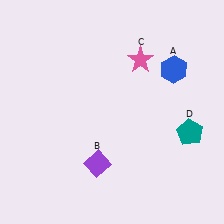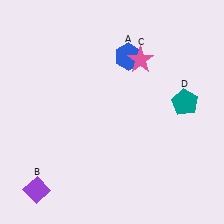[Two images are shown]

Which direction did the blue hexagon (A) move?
The blue hexagon (A) moved left.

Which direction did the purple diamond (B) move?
The purple diamond (B) moved left.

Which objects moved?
The objects that moved are: the blue hexagon (A), the purple diamond (B), the teal pentagon (D).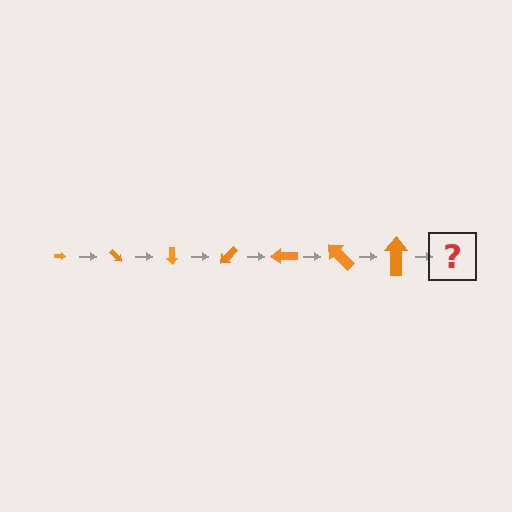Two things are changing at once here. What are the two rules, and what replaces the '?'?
The two rules are that the arrow grows larger each step and it rotates 45 degrees each step. The '?' should be an arrow, larger than the previous one and rotated 315 degrees from the start.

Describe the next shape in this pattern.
It should be an arrow, larger than the previous one and rotated 315 degrees from the start.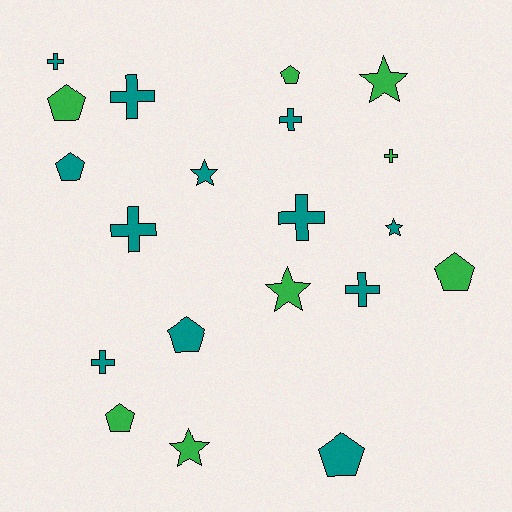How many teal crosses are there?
There are 7 teal crosses.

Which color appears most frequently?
Teal, with 12 objects.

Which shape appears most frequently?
Cross, with 8 objects.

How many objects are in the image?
There are 20 objects.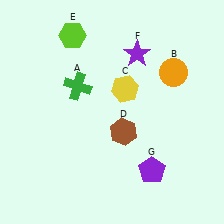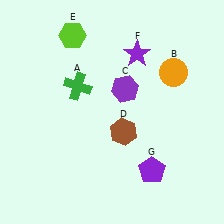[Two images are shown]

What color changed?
The hexagon (C) changed from yellow in Image 1 to purple in Image 2.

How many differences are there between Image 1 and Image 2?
There is 1 difference between the two images.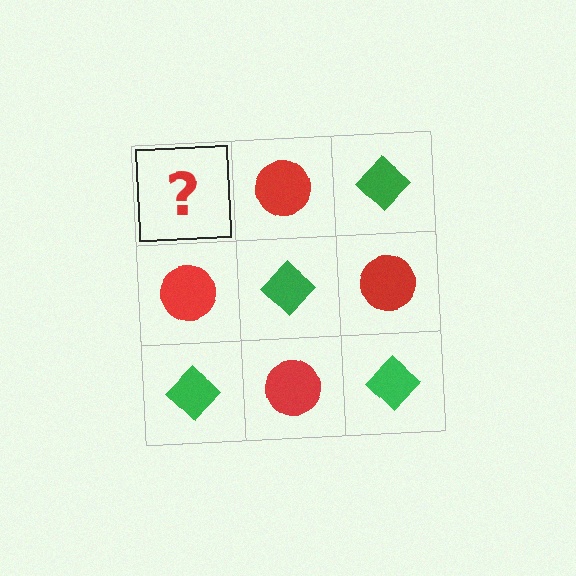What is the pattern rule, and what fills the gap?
The rule is that it alternates green diamond and red circle in a checkerboard pattern. The gap should be filled with a green diamond.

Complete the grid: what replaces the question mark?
The question mark should be replaced with a green diamond.